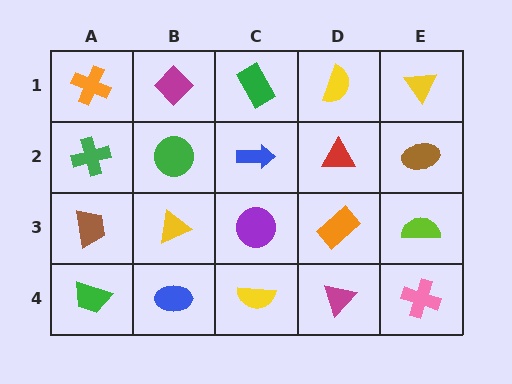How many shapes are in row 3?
5 shapes.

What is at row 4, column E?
A pink cross.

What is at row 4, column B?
A blue ellipse.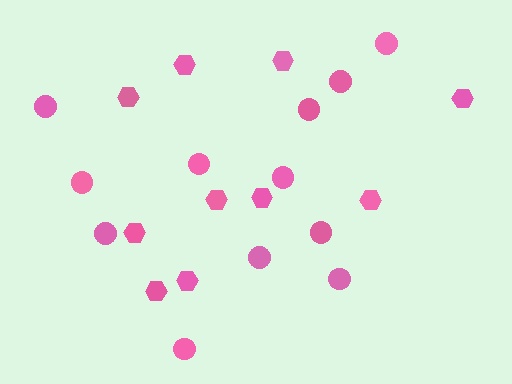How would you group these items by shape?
There are 2 groups: one group of circles (12) and one group of hexagons (10).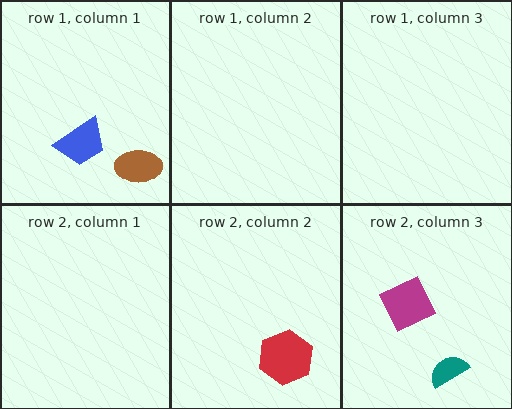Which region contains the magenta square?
The row 2, column 3 region.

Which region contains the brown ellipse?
The row 1, column 1 region.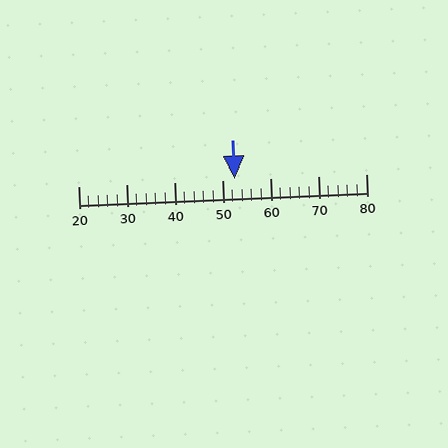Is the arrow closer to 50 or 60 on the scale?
The arrow is closer to 50.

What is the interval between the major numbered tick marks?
The major tick marks are spaced 10 units apart.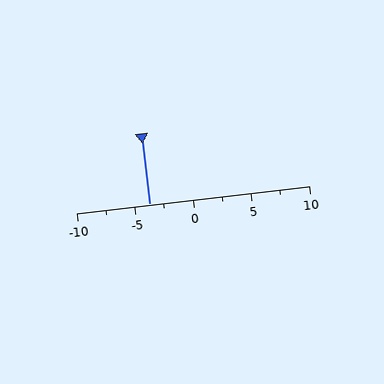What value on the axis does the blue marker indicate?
The marker indicates approximately -3.8.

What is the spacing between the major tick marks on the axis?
The major ticks are spaced 5 apart.